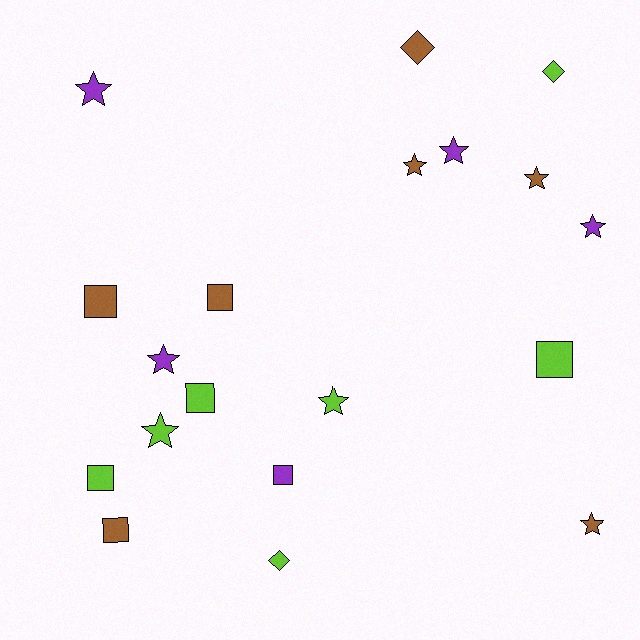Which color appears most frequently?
Brown, with 7 objects.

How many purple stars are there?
There are 4 purple stars.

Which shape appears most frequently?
Star, with 9 objects.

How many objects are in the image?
There are 19 objects.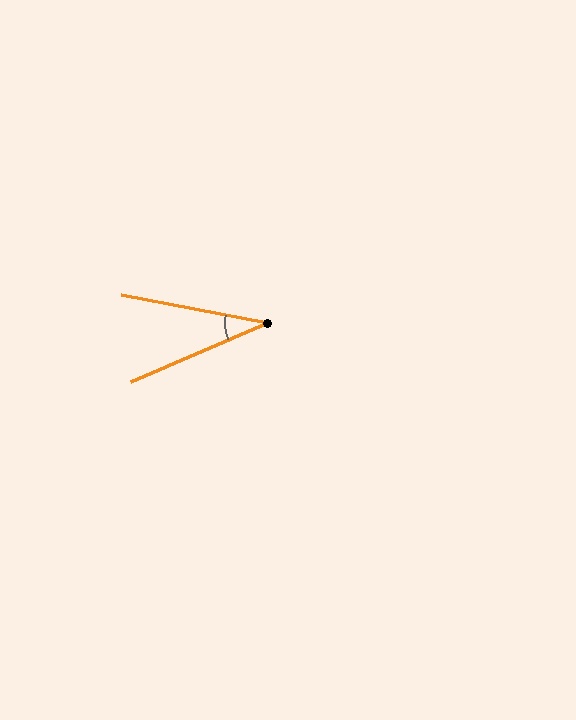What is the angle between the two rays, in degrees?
Approximately 34 degrees.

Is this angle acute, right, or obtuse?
It is acute.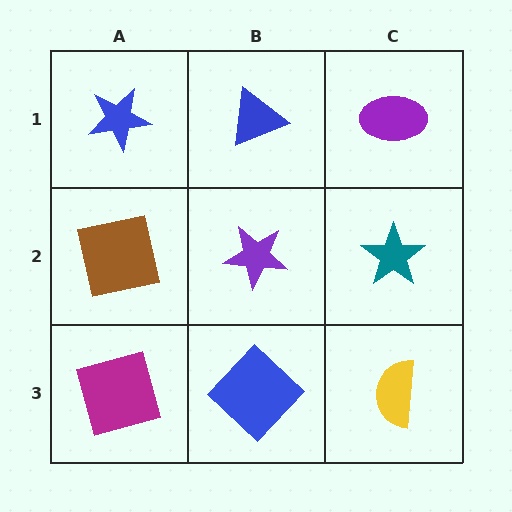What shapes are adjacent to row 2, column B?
A blue triangle (row 1, column B), a blue diamond (row 3, column B), a brown square (row 2, column A), a teal star (row 2, column C).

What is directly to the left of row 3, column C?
A blue diamond.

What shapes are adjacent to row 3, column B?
A purple star (row 2, column B), a magenta square (row 3, column A), a yellow semicircle (row 3, column C).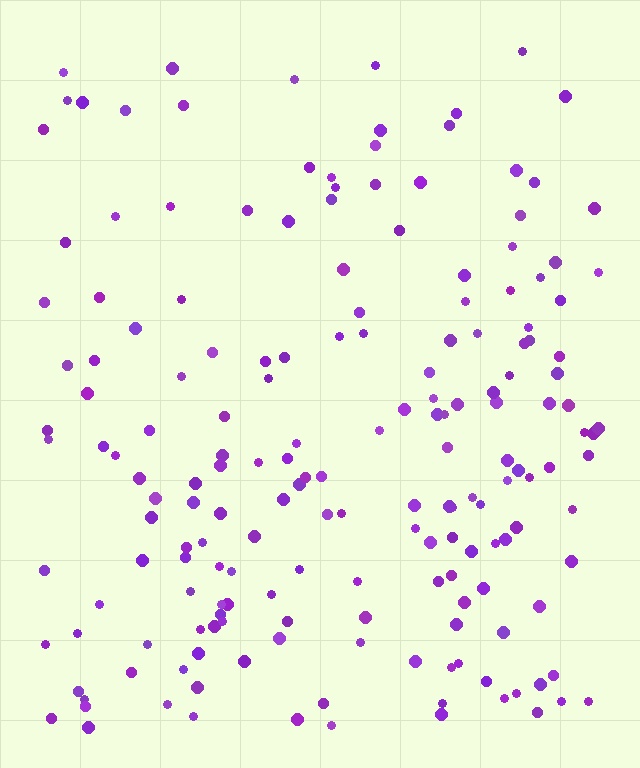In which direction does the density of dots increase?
From top to bottom, with the bottom side densest.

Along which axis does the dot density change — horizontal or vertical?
Vertical.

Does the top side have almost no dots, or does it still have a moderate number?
Still a moderate number, just noticeably fewer than the bottom.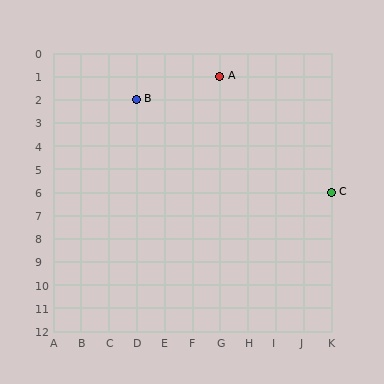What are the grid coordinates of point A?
Point A is at grid coordinates (G, 1).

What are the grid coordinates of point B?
Point B is at grid coordinates (D, 2).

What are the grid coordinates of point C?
Point C is at grid coordinates (K, 6).